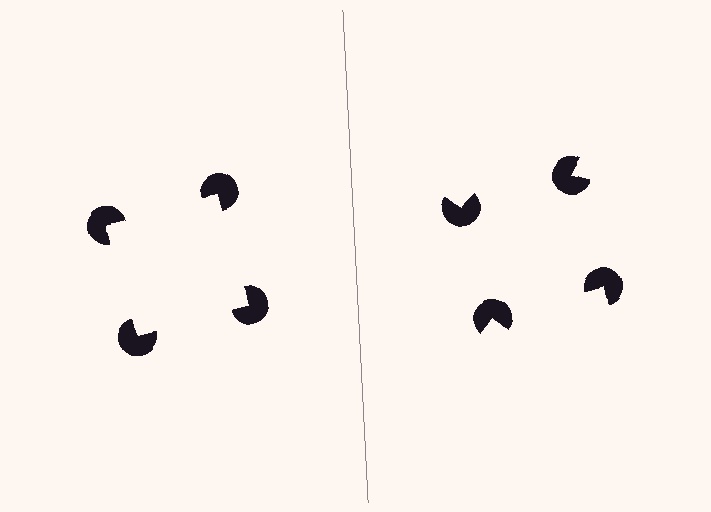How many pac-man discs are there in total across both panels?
8 — 4 on each side.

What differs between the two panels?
The pac-man discs are positioned identically on both sides; only the wedge orientations differ. On the left they align to a square; on the right they are misaligned.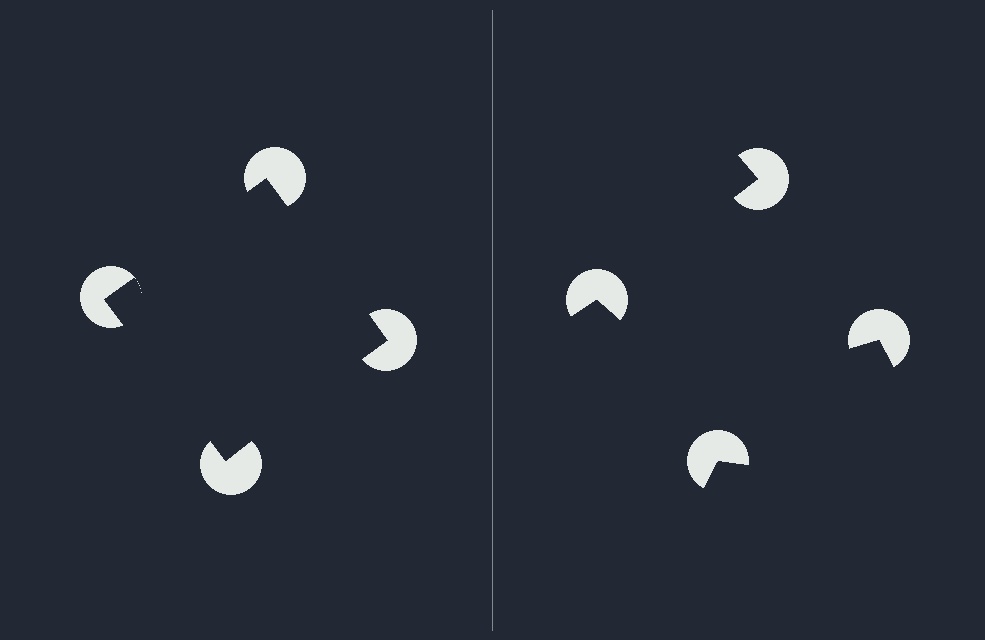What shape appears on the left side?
An illusory square.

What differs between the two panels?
The pac-man discs are positioned identically on both sides; only the wedge orientations differ. On the left they align to a square; on the right they are misaligned.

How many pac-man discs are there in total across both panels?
8 — 4 on each side.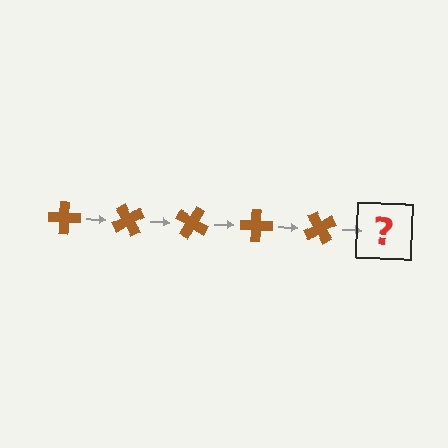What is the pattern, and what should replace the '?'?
The pattern is that the cross rotates 60 degrees each step. The '?' should be a brown cross rotated 300 degrees.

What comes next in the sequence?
The next element should be a brown cross rotated 300 degrees.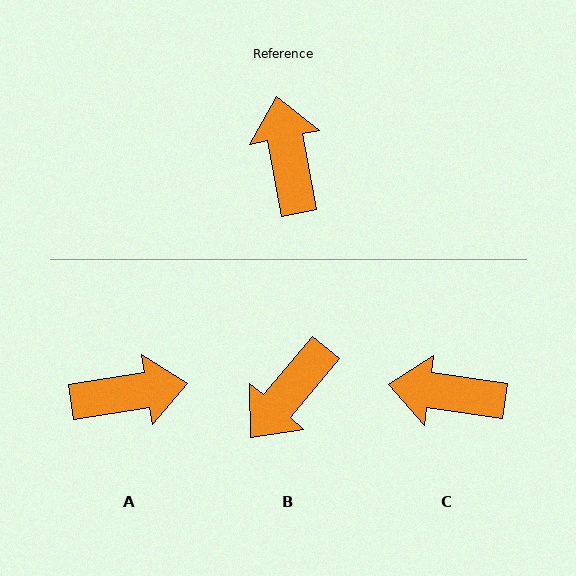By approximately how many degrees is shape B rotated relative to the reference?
Approximately 129 degrees counter-clockwise.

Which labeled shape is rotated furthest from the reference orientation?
B, about 129 degrees away.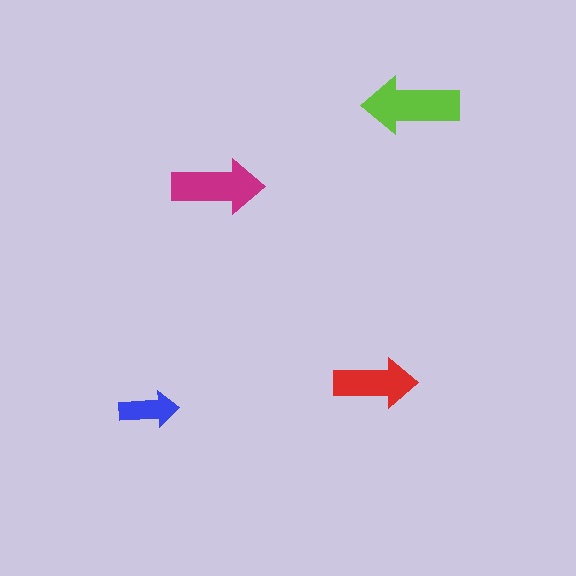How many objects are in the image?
There are 4 objects in the image.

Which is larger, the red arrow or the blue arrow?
The red one.